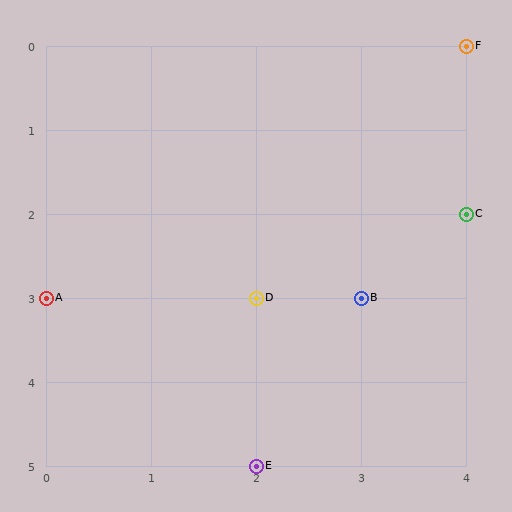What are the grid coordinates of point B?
Point B is at grid coordinates (3, 3).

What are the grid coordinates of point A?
Point A is at grid coordinates (0, 3).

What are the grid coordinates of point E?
Point E is at grid coordinates (2, 5).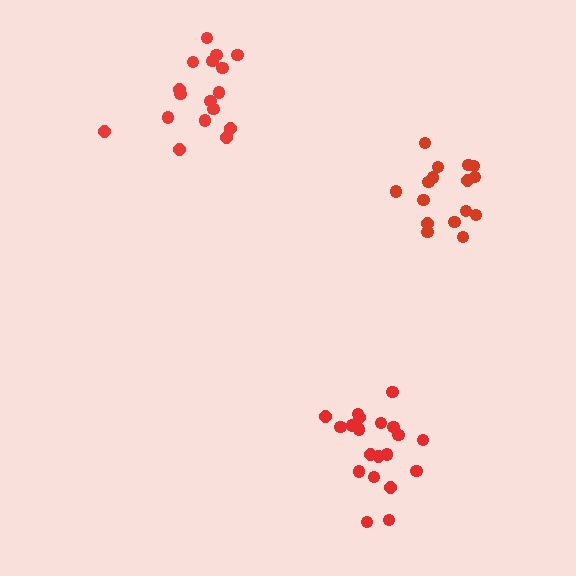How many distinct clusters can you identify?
There are 3 distinct clusters.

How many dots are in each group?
Group 1: 17 dots, Group 2: 16 dots, Group 3: 20 dots (53 total).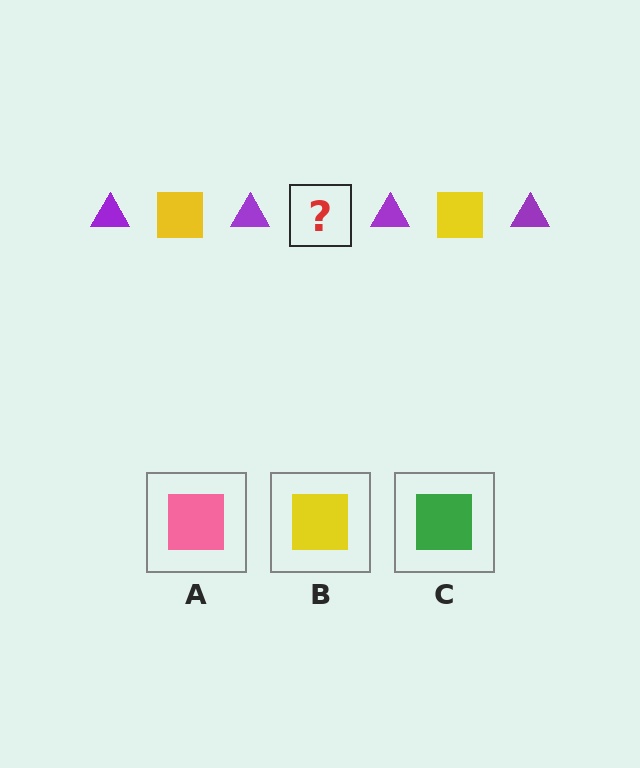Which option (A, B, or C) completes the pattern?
B.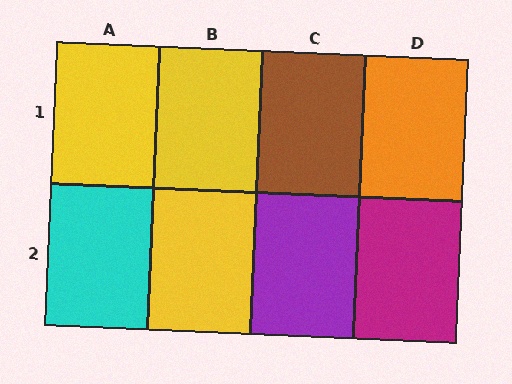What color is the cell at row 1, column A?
Yellow.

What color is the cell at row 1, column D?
Orange.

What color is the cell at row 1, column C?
Brown.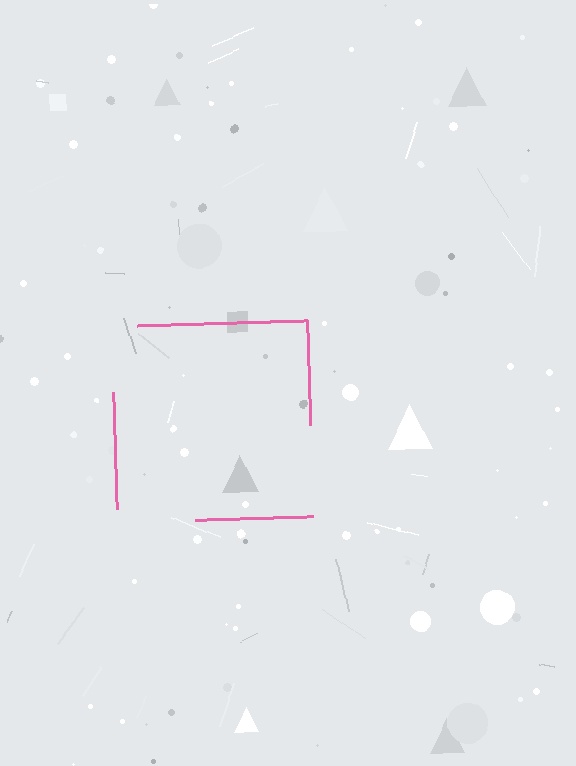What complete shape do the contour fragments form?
The contour fragments form a square.